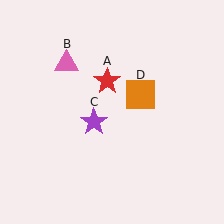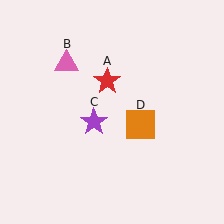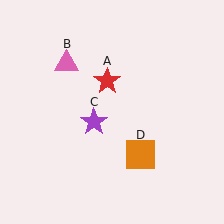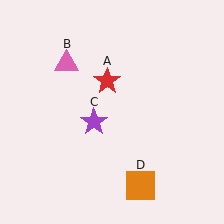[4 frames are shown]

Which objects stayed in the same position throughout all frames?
Red star (object A) and pink triangle (object B) and purple star (object C) remained stationary.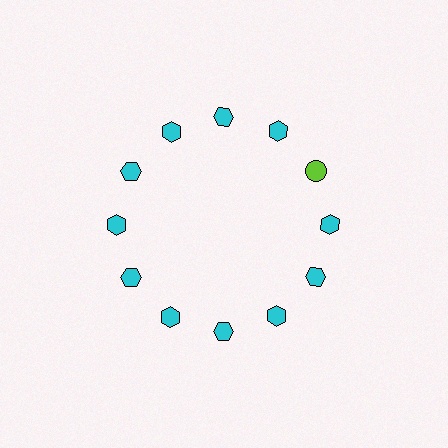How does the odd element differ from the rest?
It differs in both color (lime instead of cyan) and shape (circle instead of hexagon).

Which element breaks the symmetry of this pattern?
The lime circle at roughly the 2 o'clock position breaks the symmetry. All other shapes are cyan hexagons.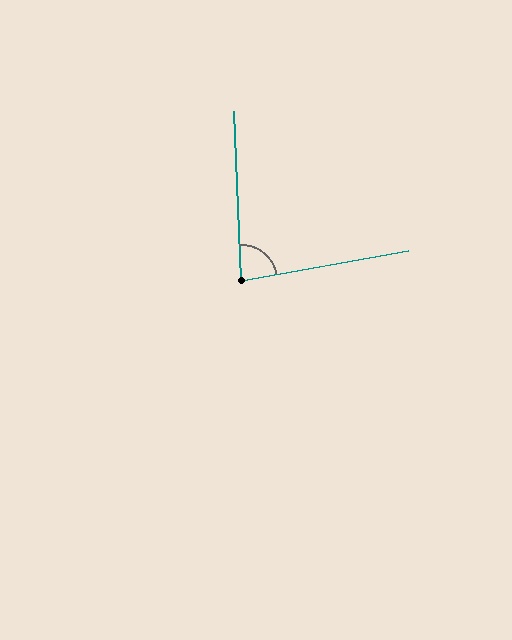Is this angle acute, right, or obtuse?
It is acute.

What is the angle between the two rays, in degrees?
Approximately 82 degrees.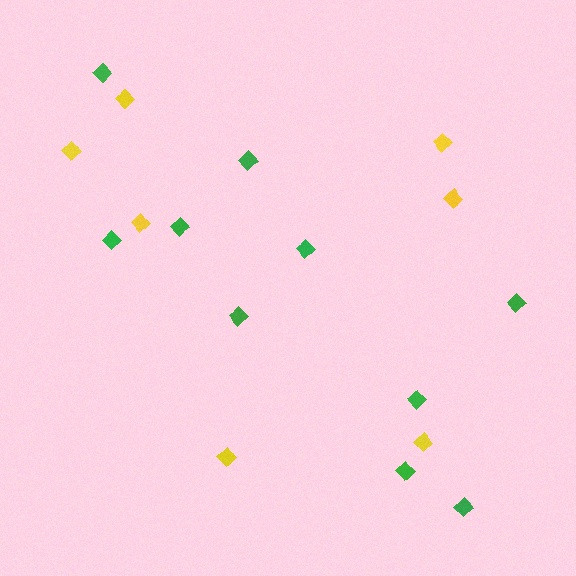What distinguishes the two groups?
There are 2 groups: one group of yellow diamonds (7) and one group of green diamonds (10).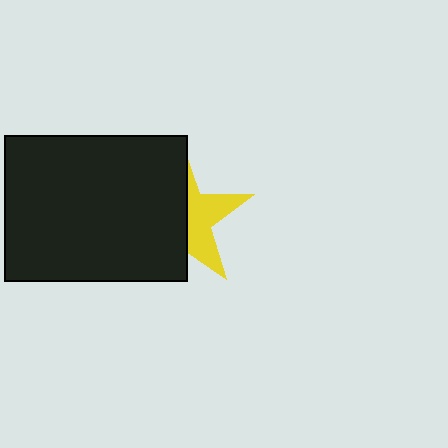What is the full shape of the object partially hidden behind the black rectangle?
The partially hidden object is a yellow star.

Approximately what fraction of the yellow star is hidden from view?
Roughly 59% of the yellow star is hidden behind the black rectangle.